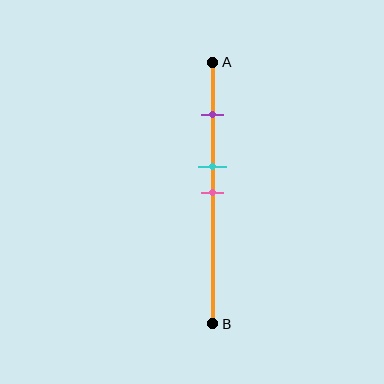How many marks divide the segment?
There are 3 marks dividing the segment.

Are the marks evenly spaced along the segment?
No, the marks are not evenly spaced.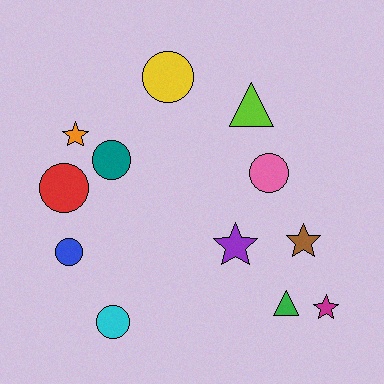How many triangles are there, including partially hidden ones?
There are 2 triangles.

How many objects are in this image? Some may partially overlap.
There are 12 objects.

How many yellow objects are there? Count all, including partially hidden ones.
There is 1 yellow object.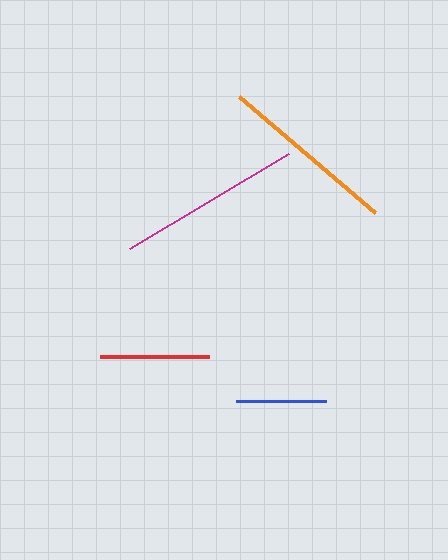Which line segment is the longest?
The magenta line is the longest at approximately 186 pixels.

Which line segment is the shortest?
The blue line is the shortest at approximately 89 pixels.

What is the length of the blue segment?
The blue segment is approximately 89 pixels long.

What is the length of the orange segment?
The orange segment is approximately 178 pixels long.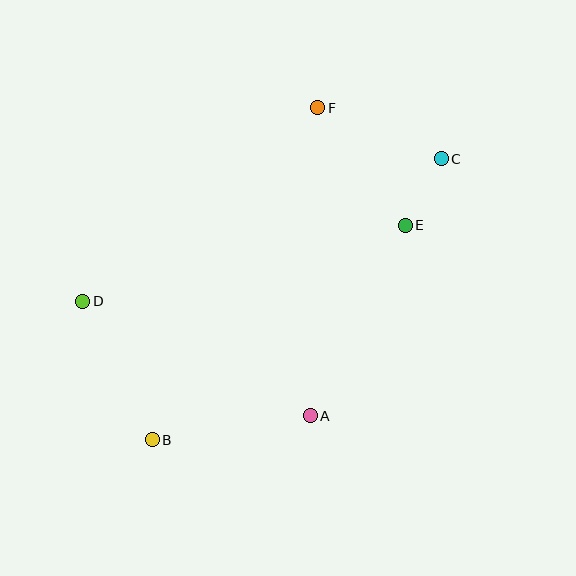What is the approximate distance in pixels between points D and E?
The distance between D and E is approximately 331 pixels.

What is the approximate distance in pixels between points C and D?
The distance between C and D is approximately 386 pixels.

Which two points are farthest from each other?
Points B and C are farthest from each other.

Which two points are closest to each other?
Points C and E are closest to each other.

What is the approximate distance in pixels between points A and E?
The distance between A and E is approximately 213 pixels.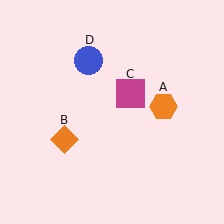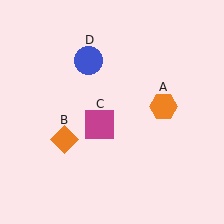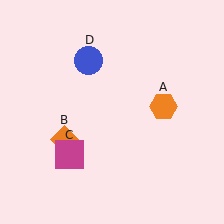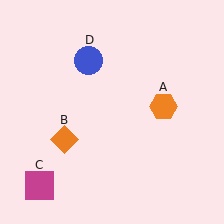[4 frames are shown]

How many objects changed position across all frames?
1 object changed position: magenta square (object C).